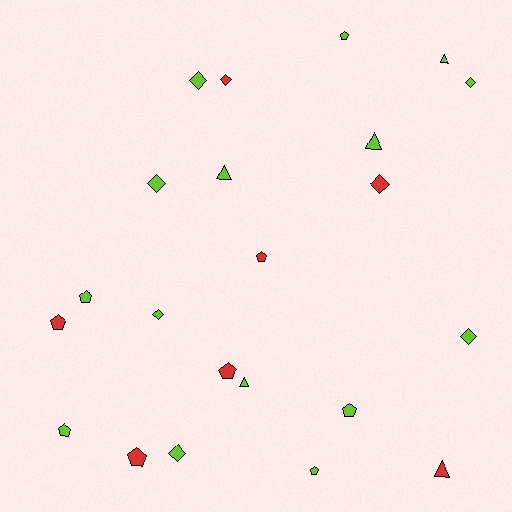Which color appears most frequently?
Lime, with 15 objects.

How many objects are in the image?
There are 22 objects.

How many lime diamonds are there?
There are 6 lime diamonds.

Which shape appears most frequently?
Pentagon, with 9 objects.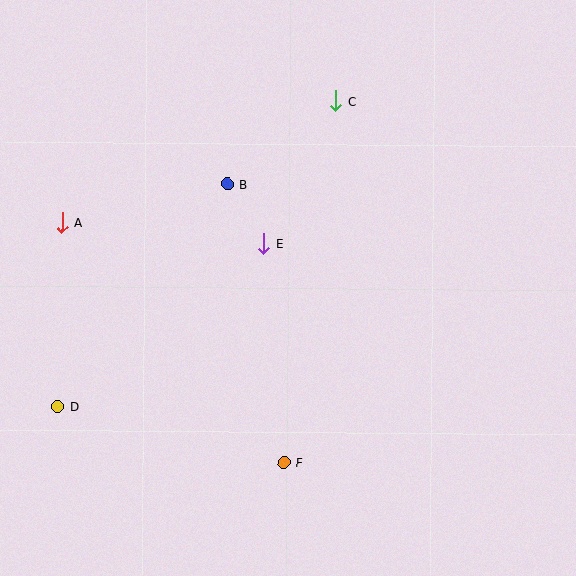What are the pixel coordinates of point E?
Point E is at (264, 243).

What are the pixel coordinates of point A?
Point A is at (62, 223).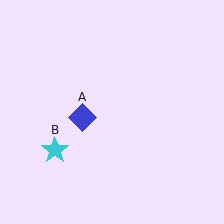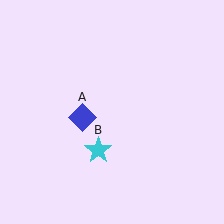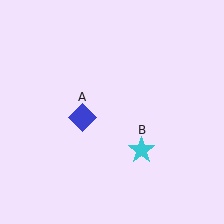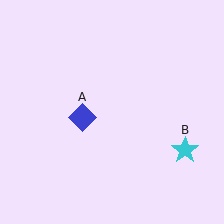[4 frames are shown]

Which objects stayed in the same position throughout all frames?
Blue diamond (object A) remained stationary.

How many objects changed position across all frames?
1 object changed position: cyan star (object B).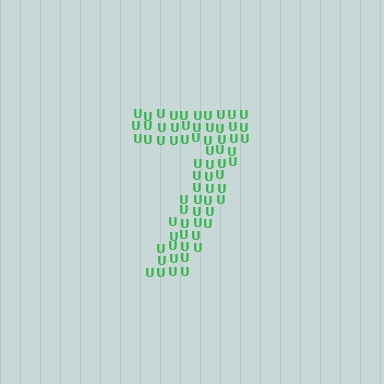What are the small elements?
The small elements are letter U's.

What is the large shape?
The large shape is the digit 7.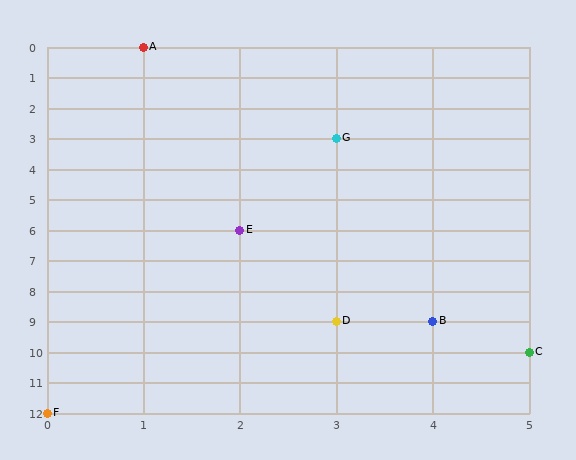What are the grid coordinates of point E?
Point E is at grid coordinates (2, 6).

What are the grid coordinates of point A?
Point A is at grid coordinates (1, 0).